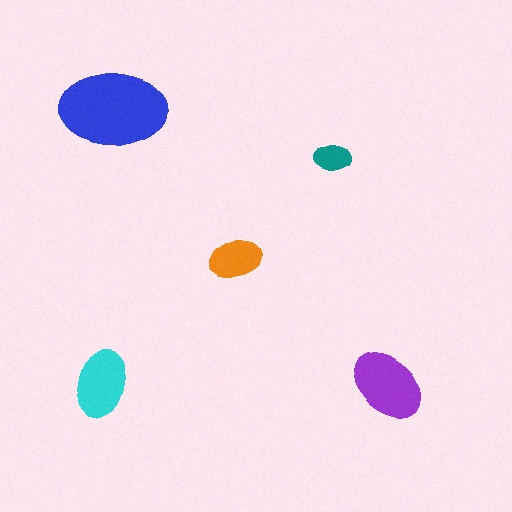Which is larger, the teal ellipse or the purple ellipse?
The purple one.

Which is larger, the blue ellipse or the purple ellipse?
The blue one.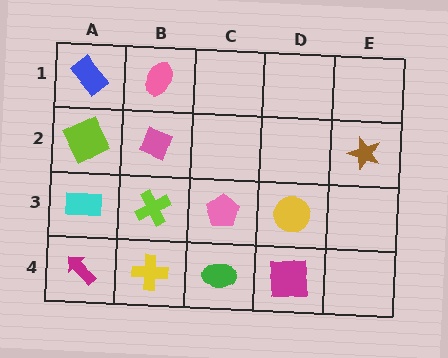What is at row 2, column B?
A pink diamond.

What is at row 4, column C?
A green ellipse.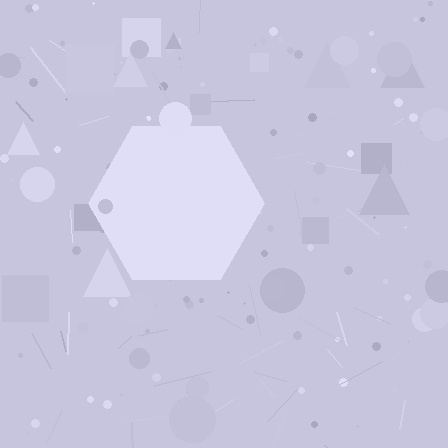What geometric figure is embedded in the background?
A hexagon is embedded in the background.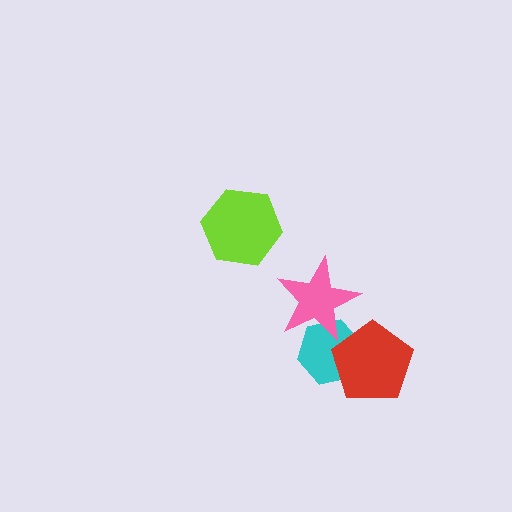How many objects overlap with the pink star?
1 object overlaps with the pink star.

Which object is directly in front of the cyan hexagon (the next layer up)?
The red pentagon is directly in front of the cyan hexagon.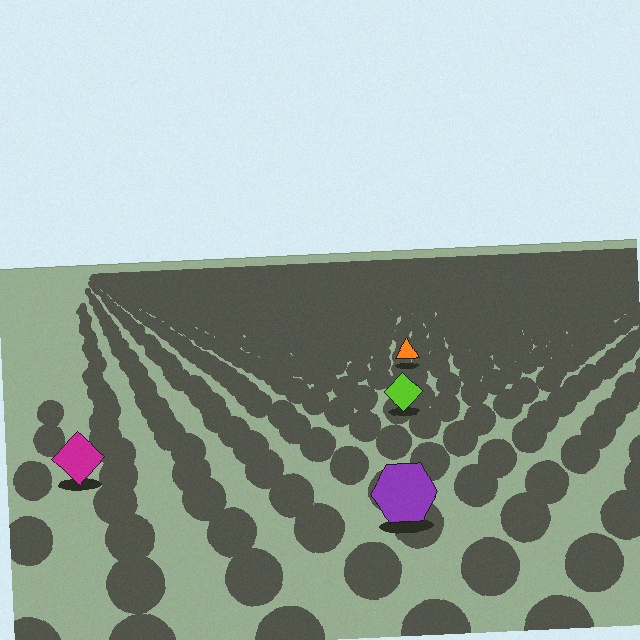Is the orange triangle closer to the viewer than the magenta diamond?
No. The magenta diamond is closer — you can tell from the texture gradient: the ground texture is coarser near it.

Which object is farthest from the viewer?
The orange triangle is farthest from the viewer. It appears smaller and the ground texture around it is denser.